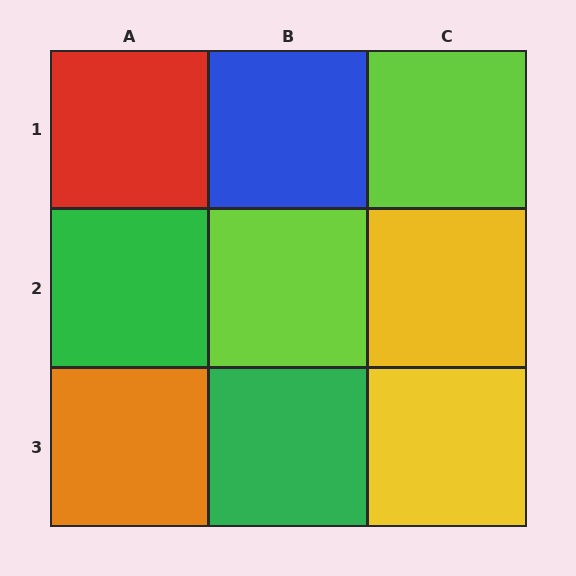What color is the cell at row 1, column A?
Red.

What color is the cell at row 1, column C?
Lime.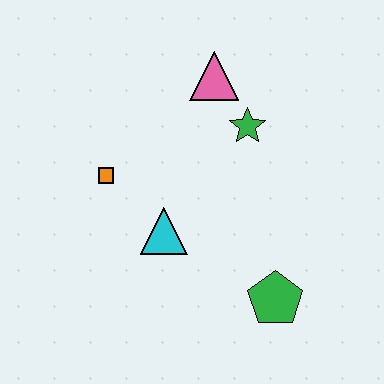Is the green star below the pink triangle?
Yes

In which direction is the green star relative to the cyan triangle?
The green star is above the cyan triangle.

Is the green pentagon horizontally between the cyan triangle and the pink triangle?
No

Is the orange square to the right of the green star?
No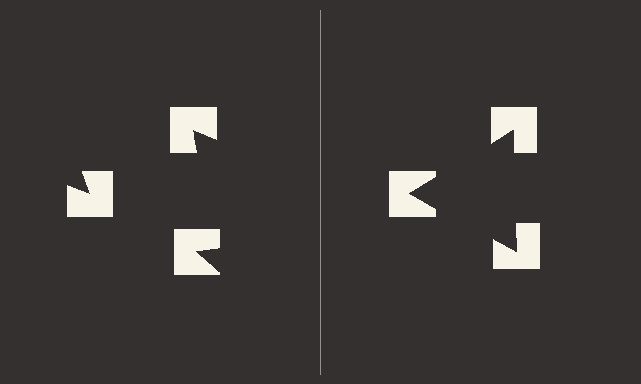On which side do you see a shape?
An illusory triangle appears on the right side. On the left side the wedge cuts are rotated, so no coherent shape forms.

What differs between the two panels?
The notched squares are positioned identically on both sides; only the wedge orientations differ. On the right they align to a triangle; on the left they are misaligned.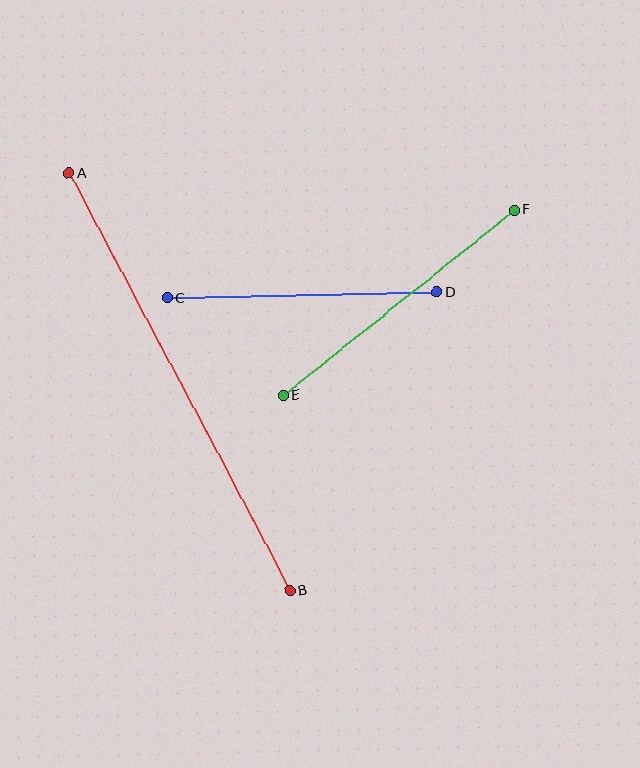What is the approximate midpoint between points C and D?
The midpoint is at approximately (302, 295) pixels.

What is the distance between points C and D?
The distance is approximately 269 pixels.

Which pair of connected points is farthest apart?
Points A and B are farthest apart.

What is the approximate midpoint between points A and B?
The midpoint is at approximately (179, 382) pixels.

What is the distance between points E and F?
The distance is approximately 296 pixels.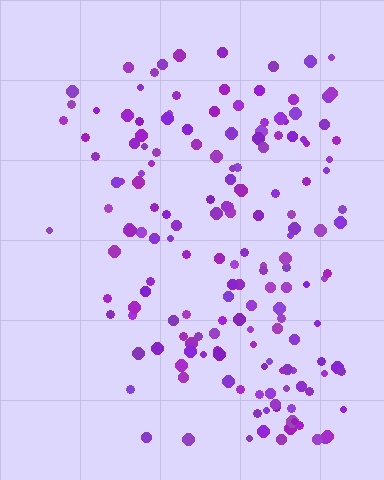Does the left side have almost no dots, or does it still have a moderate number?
Still a moderate number, just noticeably fewer than the right.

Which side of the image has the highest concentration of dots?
The right.